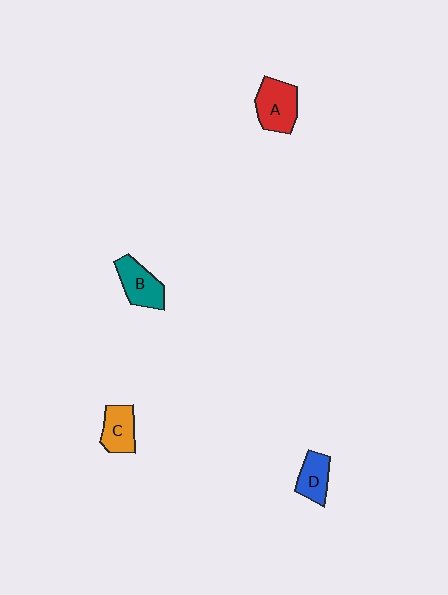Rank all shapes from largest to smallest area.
From largest to smallest: A (red), B (teal), C (orange), D (blue).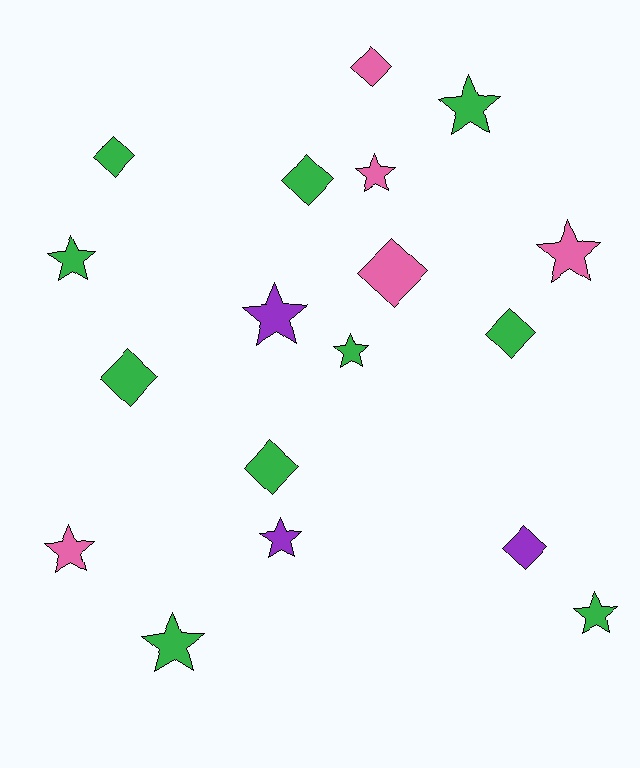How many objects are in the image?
There are 18 objects.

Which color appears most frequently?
Green, with 10 objects.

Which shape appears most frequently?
Star, with 10 objects.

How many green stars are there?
There are 5 green stars.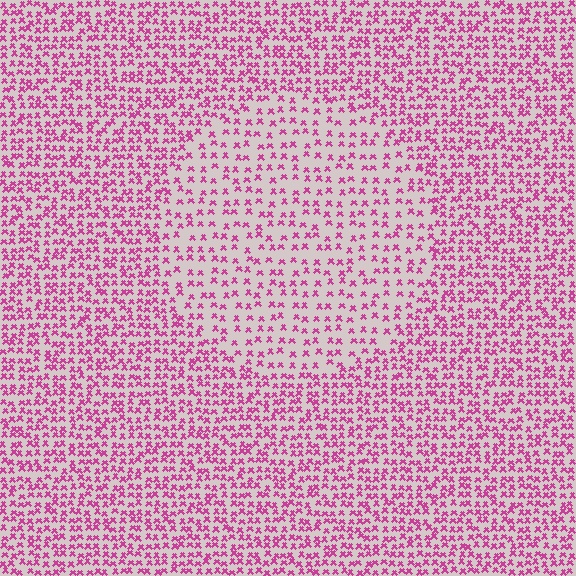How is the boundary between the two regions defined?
The boundary is defined by a change in element density (approximately 1.9x ratio). All elements are the same color, size, and shape.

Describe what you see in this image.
The image contains small magenta elements arranged at two different densities. A circle-shaped region is visible where the elements are less densely packed than the surrounding area.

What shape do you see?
I see a circle.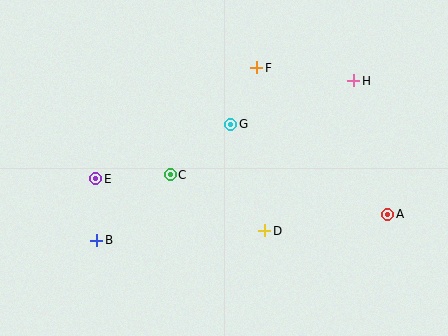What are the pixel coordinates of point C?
Point C is at (170, 175).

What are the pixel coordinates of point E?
Point E is at (96, 179).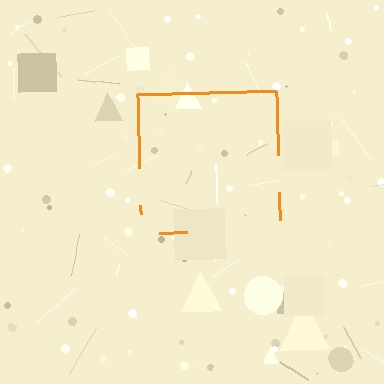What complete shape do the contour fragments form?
The contour fragments form a square.